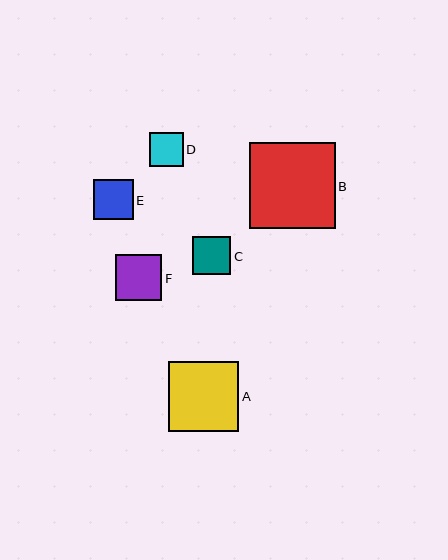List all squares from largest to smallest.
From largest to smallest: B, A, F, E, C, D.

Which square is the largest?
Square B is the largest with a size of approximately 86 pixels.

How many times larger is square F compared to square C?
Square F is approximately 1.2 times the size of square C.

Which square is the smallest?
Square D is the smallest with a size of approximately 34 pixels.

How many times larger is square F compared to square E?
Square F is approximately 1.1 times the size of square E.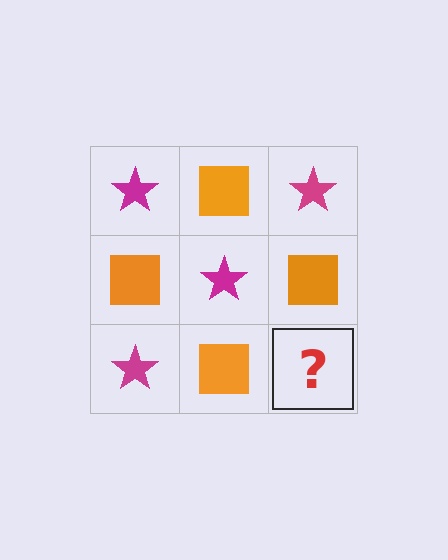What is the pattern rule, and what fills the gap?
The rule is that it alternates magenta star and orange square in a checkerboard pattern. The gap should be filled with a magenta star.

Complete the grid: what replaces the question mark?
The question mark should be replaced with a magenta star.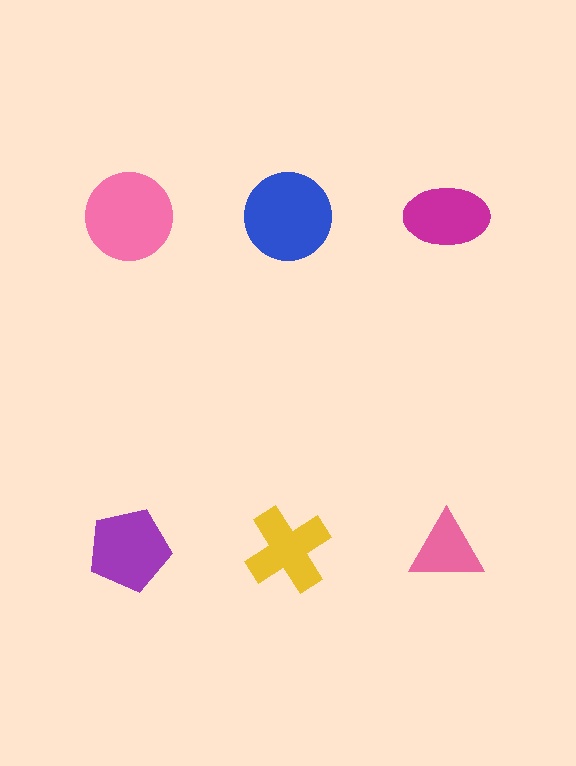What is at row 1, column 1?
A pink circle.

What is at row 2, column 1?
A purple pentagon.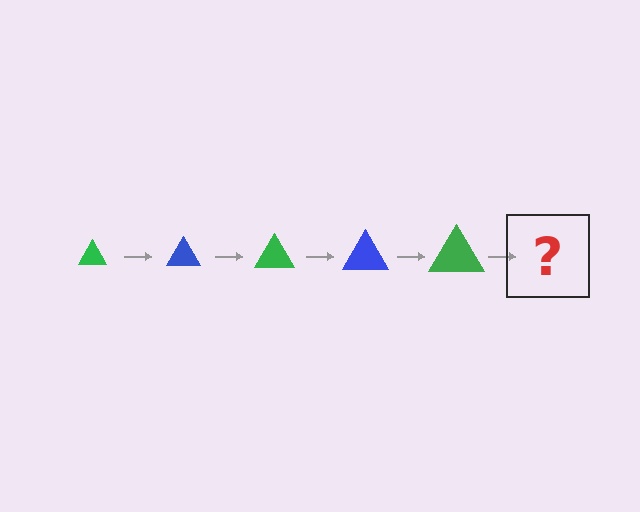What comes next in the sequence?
The next element should be a blue triangle, larger than the previous one.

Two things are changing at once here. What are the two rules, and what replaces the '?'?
The two rules are that the triangle grows larger each step and the color cycles through green and blue. The '?' should be a blue triangle, larger than the previous one.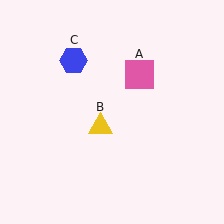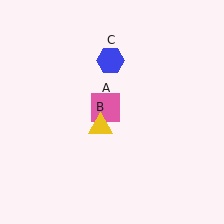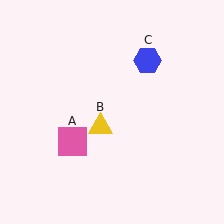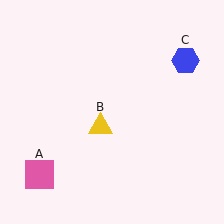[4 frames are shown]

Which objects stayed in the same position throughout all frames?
Yellow triangle (object B) remained stationary.